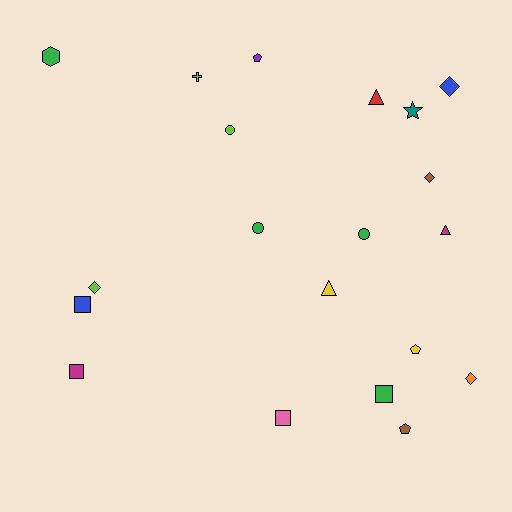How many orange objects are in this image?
There is 1 orange object.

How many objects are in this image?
There are 20 objects.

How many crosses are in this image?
There is 1 cross.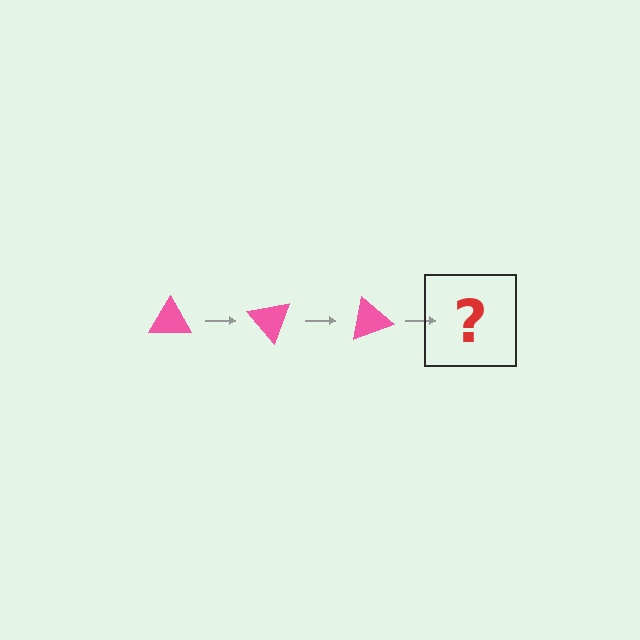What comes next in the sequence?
The next element should be a pink triangle rotated 150 degrees.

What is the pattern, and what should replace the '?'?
The pattern is that the triangle rotates 50 degrees each step. The '?' should be a pink triangle rotated 150 degrees.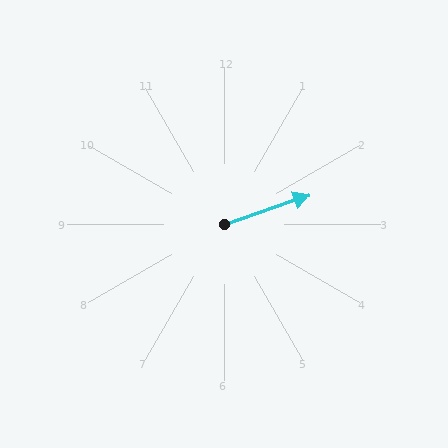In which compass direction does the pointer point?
East.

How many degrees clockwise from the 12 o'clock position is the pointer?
Approximately 71 degrees.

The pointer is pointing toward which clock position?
Roughly 2 o'clock.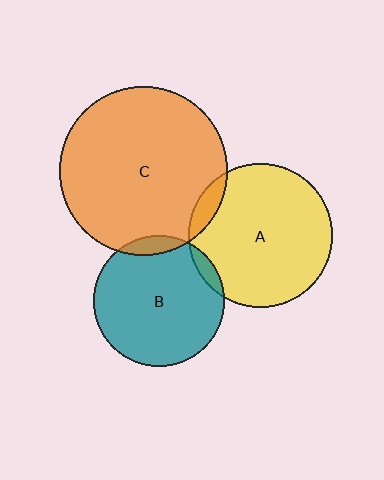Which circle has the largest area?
Circle C (orange).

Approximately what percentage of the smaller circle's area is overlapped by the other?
Approximately 10%.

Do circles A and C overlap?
Yes.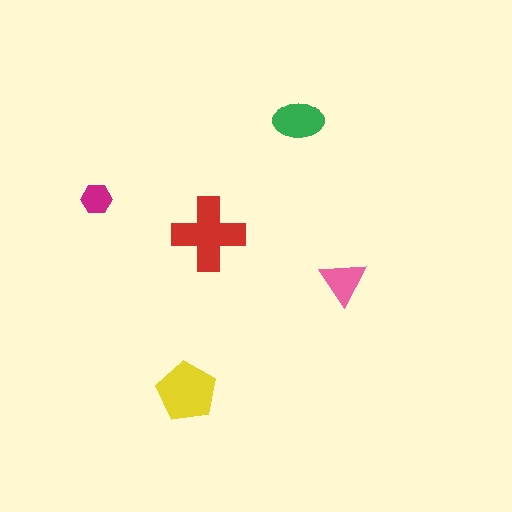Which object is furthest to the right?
The pink triangle is rightmost.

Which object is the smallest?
The magenta hexagon.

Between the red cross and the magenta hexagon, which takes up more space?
The red cross.